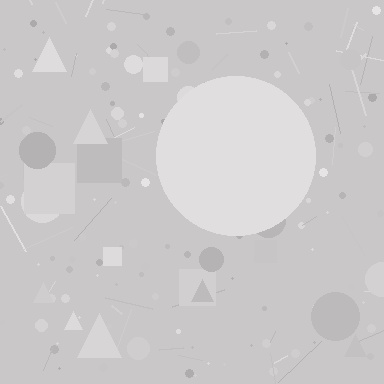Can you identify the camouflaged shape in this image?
The camouflaged shape is a circle.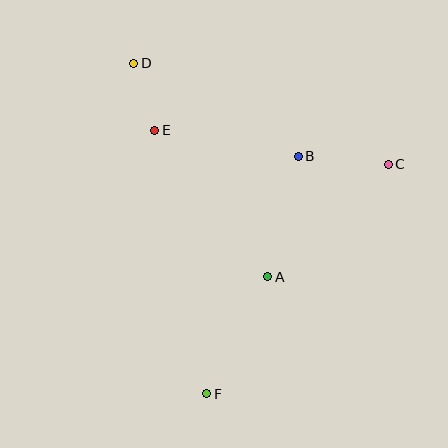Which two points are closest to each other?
Points D and E are closest to each other.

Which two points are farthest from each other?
Points D and F are farthest from each other.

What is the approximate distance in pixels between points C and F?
The distance between C and F is approximately 292 pixels.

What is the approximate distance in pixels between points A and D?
The distance between A and D is approximately 252 pixels.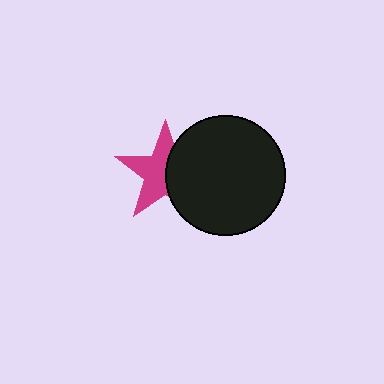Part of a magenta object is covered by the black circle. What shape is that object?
It is a star.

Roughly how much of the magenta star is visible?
About half of it is visible (roughly 56%).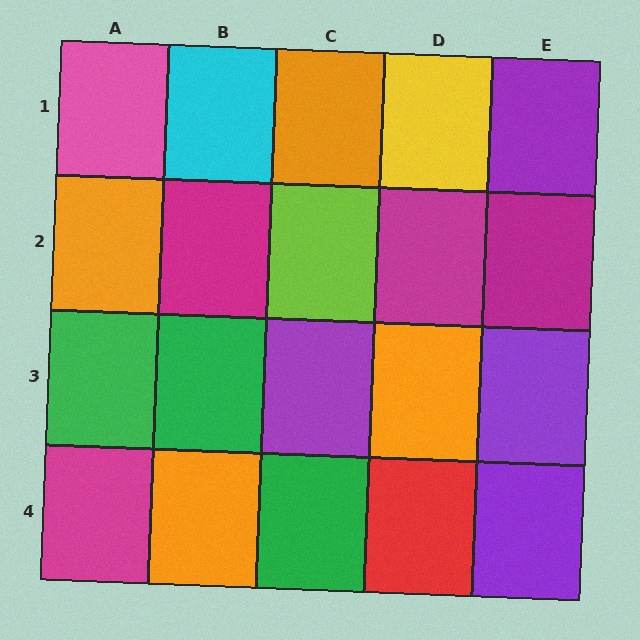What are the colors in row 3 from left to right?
Green, green, purple, orange, purple.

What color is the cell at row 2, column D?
Magenta.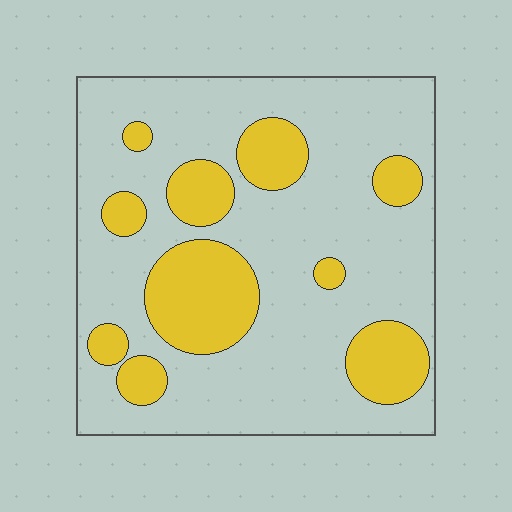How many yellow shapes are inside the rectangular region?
10.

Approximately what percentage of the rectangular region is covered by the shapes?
Approximately 25%.